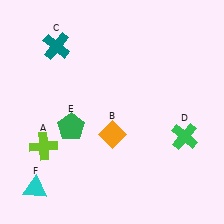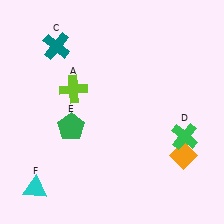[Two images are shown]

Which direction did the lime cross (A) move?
The lime cross (A) moved up.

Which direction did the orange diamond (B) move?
The orange diamond (B) moved right.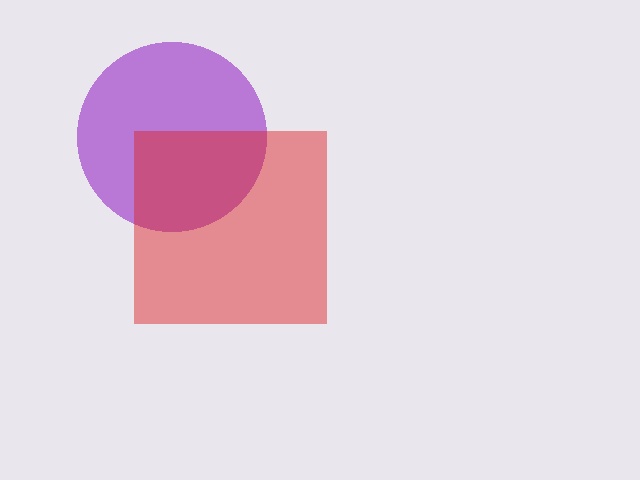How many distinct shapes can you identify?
There are 2 distinct shapes: a purple circle, a red square.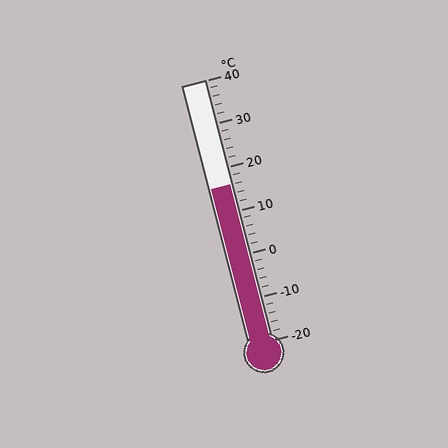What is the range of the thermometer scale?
The thermometer scale ranges from -20°C to 40°C.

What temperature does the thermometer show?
The thermometer shows approximately 16°C.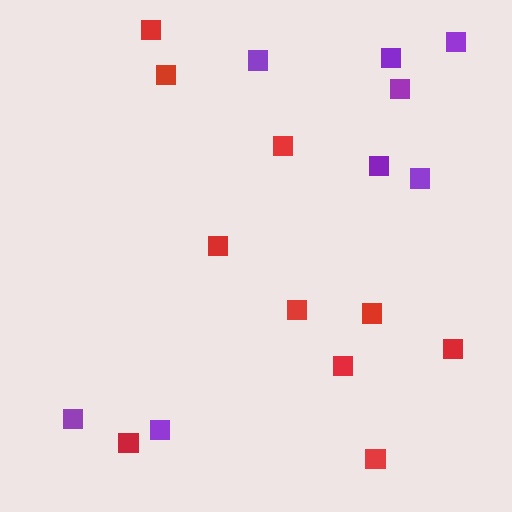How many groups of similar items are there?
There are 2 groups: one group of purple squares (8) and one group of red squares (10).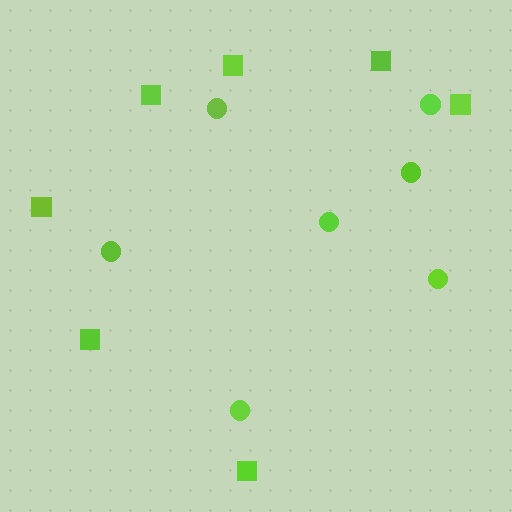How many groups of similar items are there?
There are 2 groups: one group of circles (7) and one group of squares (7).